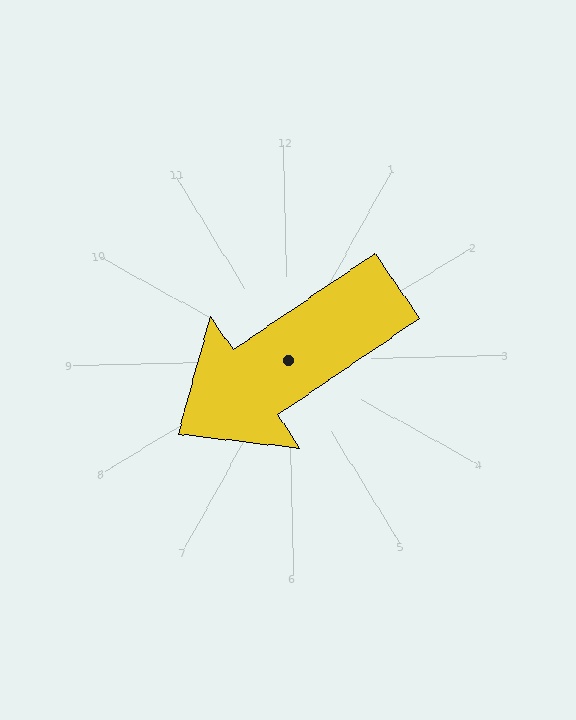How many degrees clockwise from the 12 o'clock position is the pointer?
Approximately 237 degrees.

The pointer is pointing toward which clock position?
Roughly 8 o'clock.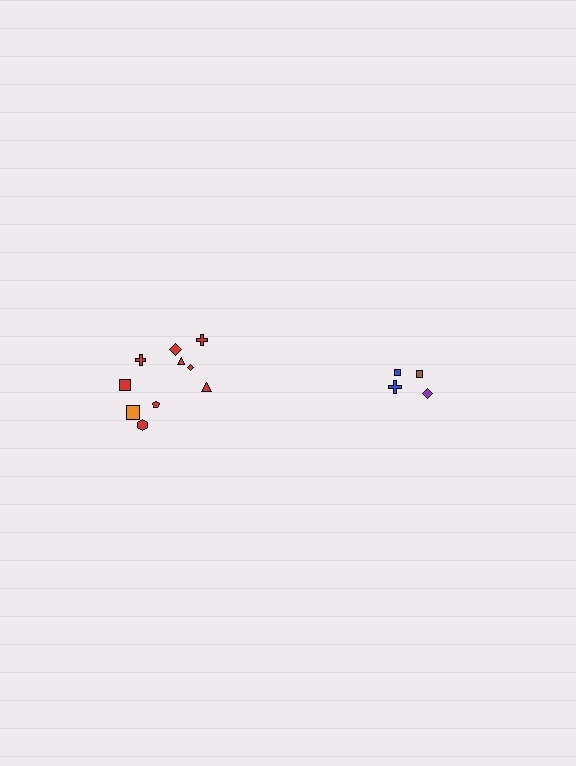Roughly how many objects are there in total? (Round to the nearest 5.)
Roughly 15 objects in total.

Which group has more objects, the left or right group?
The left group.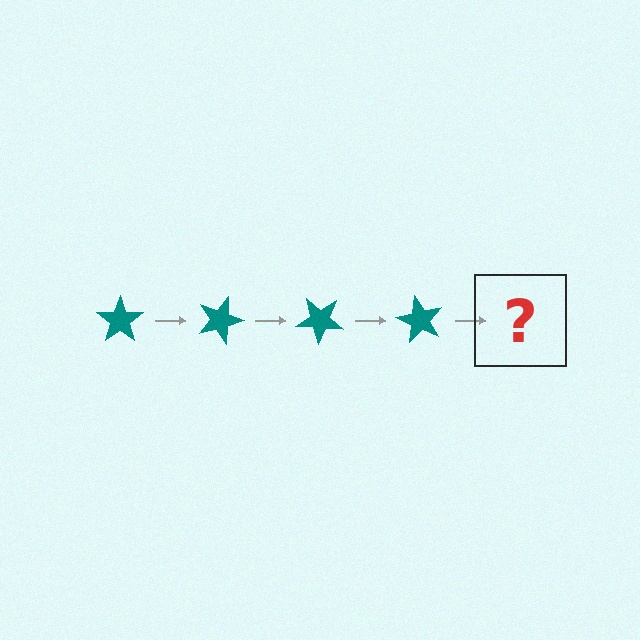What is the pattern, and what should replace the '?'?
The pattern is that the star rotates 20 degrees each step. The '?' should be a teal star rotated 80 degrees.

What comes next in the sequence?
The next element should be a teal star rotated 80 degrees.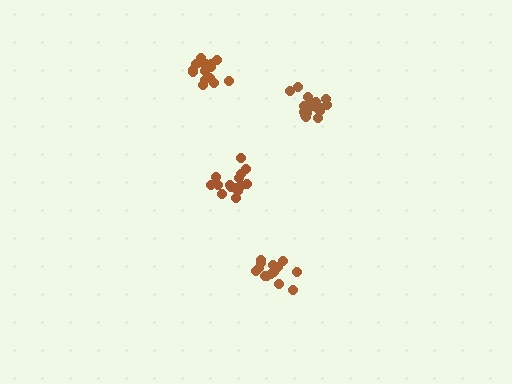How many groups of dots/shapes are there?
There are 4 groups.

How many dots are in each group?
Group 1: 15 dots, Group 2: 15 dots, Group 3: 19 dots, Group 4: 19 dots (68 total).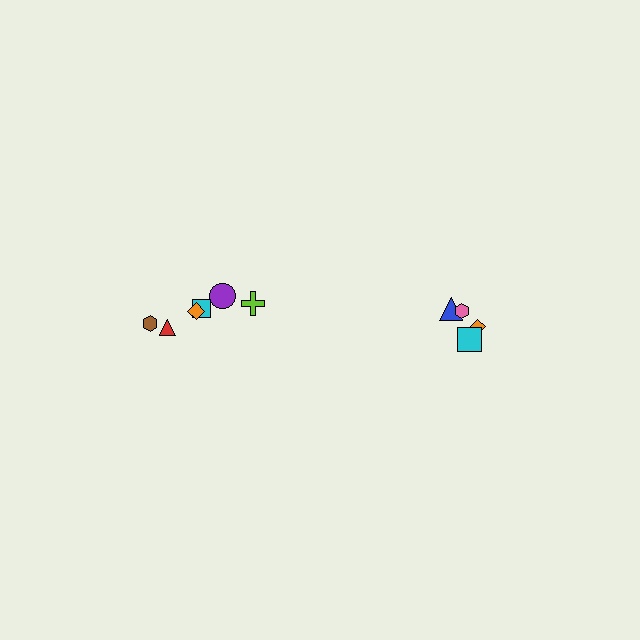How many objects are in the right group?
There are 4 objects.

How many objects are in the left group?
There are 6 objects.